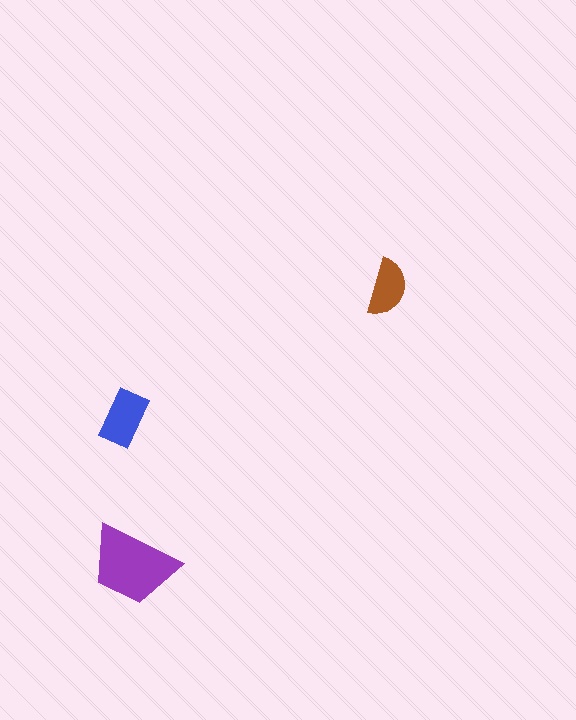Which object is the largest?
The purple trapezoid.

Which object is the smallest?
The brown semicircle.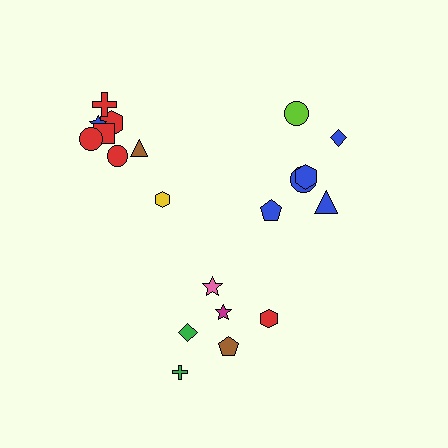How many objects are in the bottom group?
There are 6 objects.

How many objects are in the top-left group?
There are 8 objects.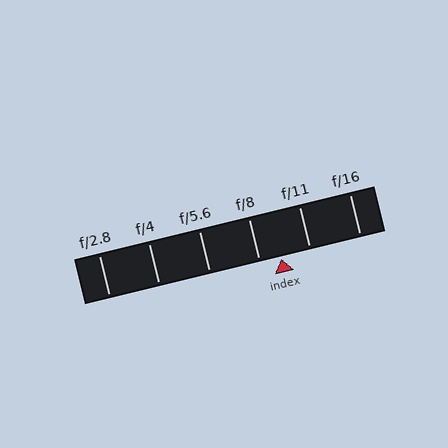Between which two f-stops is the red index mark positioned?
The index mark is between f/8 and f/11.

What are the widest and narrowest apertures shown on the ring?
The widest aperture shown is f/2.8 and the narrowest is f/16.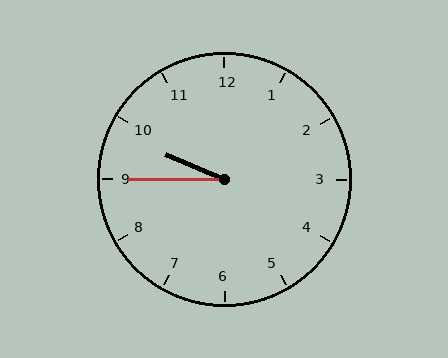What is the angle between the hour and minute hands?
Approximately 22 degrees.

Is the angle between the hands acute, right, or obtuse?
It is acute.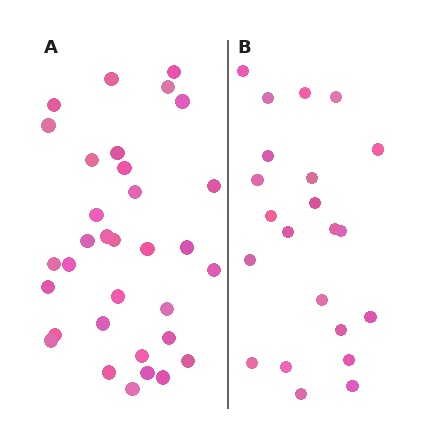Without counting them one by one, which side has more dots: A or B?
Region A (the left region) has more dots.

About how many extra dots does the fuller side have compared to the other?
Region A has roughly 12 or so more dots than region B.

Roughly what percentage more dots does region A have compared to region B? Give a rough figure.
About 50% more.